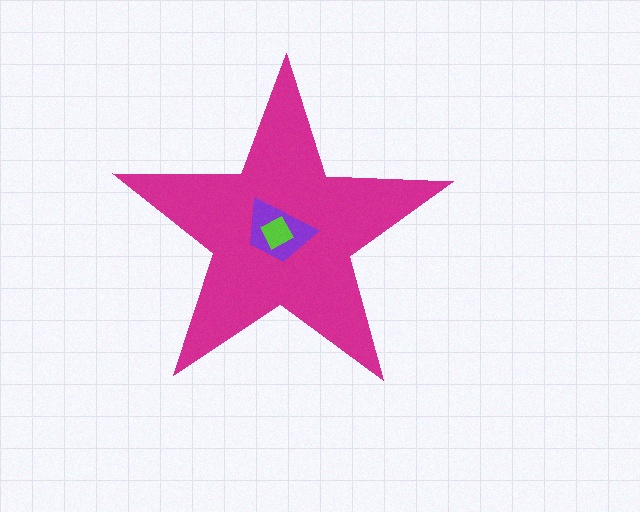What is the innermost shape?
The lime square.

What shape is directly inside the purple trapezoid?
The lime square.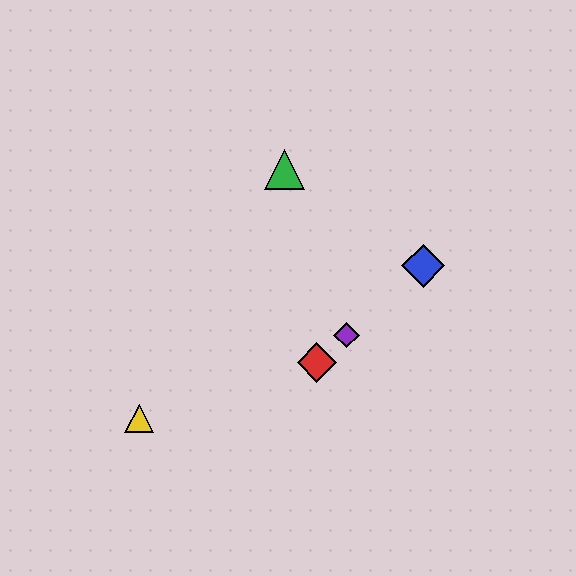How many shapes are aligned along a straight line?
3 shapes (the red diamond, the blue diamond, the purple diamond) are aligned along a straight line.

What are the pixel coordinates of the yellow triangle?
The yellow triangle is at (139, 419).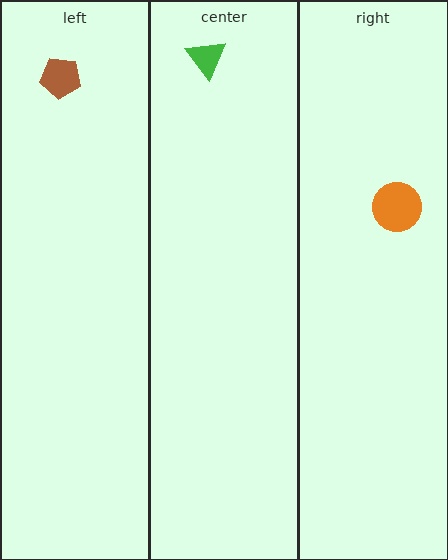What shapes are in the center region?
The green triangle.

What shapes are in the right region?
The orange circle.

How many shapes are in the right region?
1.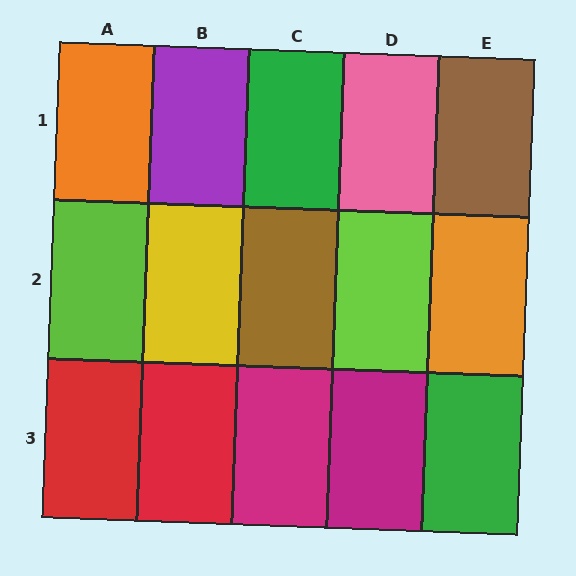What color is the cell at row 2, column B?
Yellow.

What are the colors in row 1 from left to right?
Orange, purple, green, pink, brown.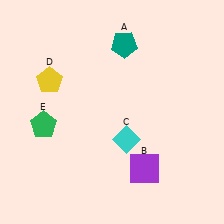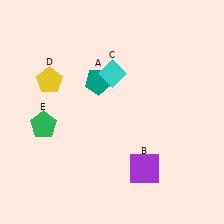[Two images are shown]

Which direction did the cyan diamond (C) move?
The cyan diamond (C) moved up.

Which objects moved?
The objects that moved are: the teal pentagon (A), the cyan diamond (C).